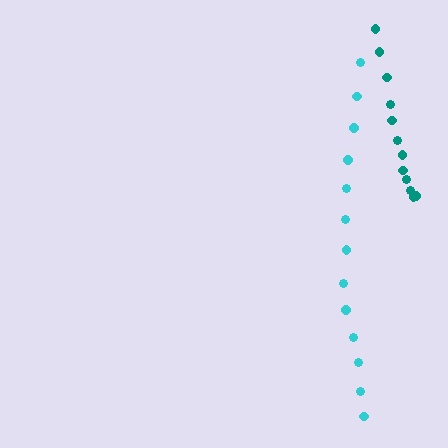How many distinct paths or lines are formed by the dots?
There are 2 distinct paths.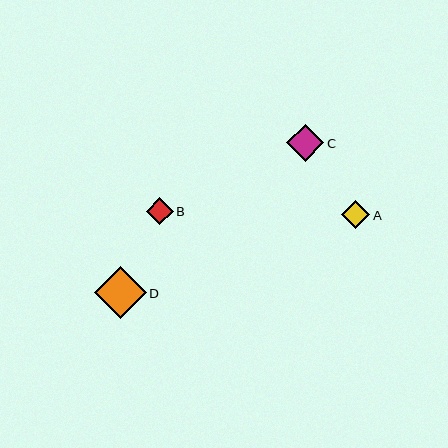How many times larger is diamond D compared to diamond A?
Diamond D is approximately 1.8 times the size of diamond A.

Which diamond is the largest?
Diamond D is the largest with a size of approximately 52 pixels.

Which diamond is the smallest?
Diamond B is the smallest with a size of approximately 27 pixels.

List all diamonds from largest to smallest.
From largest to smallest: D, C, A, B.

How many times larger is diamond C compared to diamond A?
Diamond C is approximately 1.3 times the size of diamond A.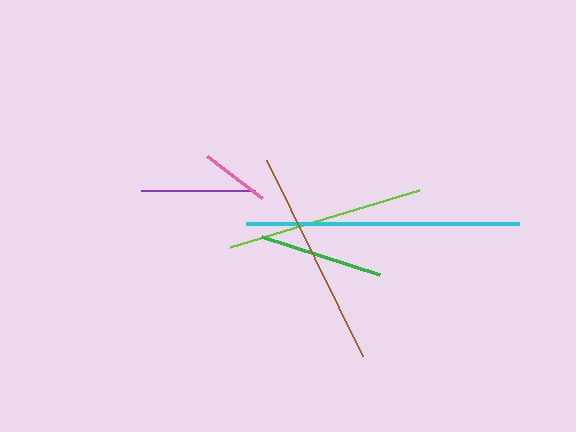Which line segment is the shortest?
The pink line is the shortest at approximately 69 pixels.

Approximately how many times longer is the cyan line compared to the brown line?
The cyan line is approximately 1.3 times the length of the brown line.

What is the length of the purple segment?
The purple segment is approximately 115 pixels long.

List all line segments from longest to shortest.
From longest to shortest: cyan, brown, lime, green, purple, pink.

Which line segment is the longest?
The cyan line is the longest at approximately 273 pixels.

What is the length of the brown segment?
The brown segment is approximately 218 pixels long.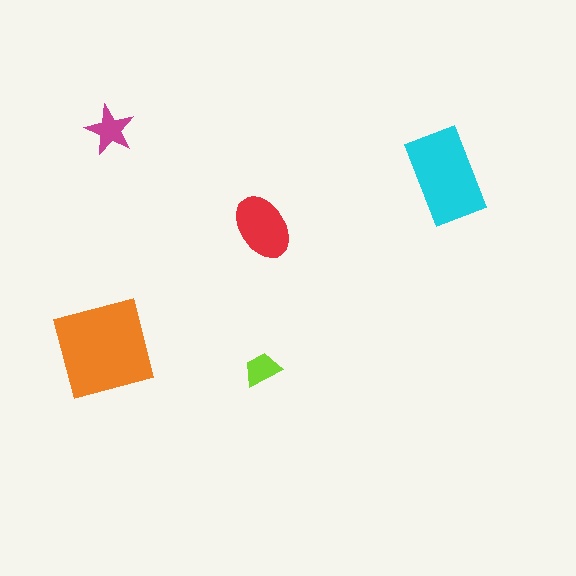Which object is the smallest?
The lime trapezoid.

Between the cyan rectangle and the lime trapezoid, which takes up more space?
The cyan rectangle.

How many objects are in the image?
There are 5 objects in the image.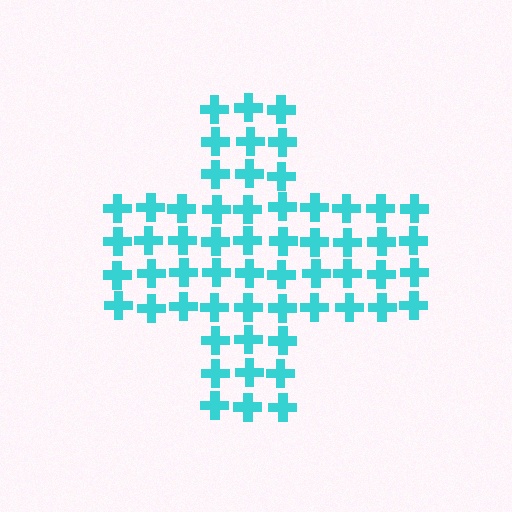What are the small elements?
The small elements are crosses.